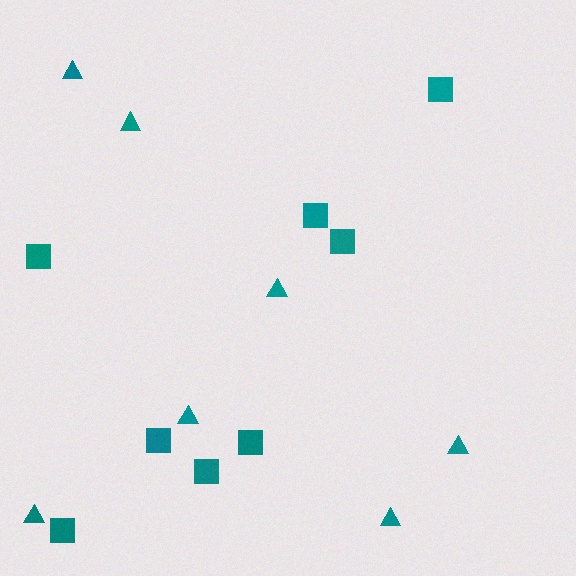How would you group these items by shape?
There are 2 groups: one group of triangles (7) and one group of squares (8).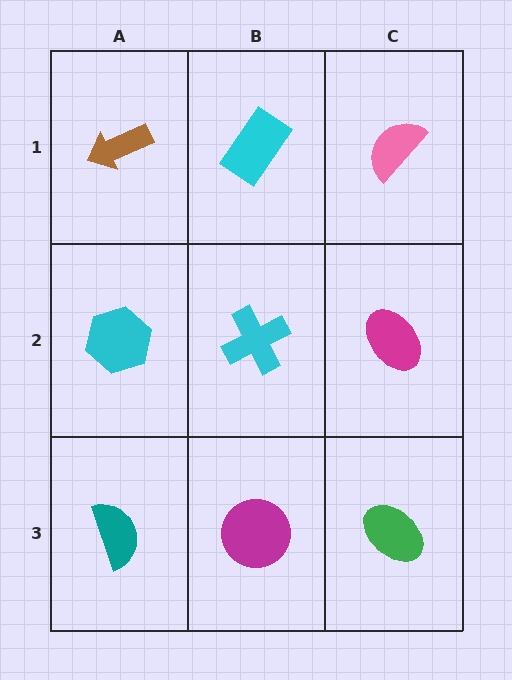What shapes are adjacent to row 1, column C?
A magenta ellipse (row 2, column C), a cyan rectangle (row 1, column B).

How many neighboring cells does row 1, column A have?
2.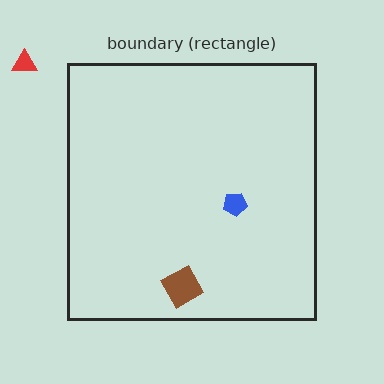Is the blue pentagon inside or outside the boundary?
Inside.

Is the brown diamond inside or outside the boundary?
Inside.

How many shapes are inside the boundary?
2 inside, 1 outside.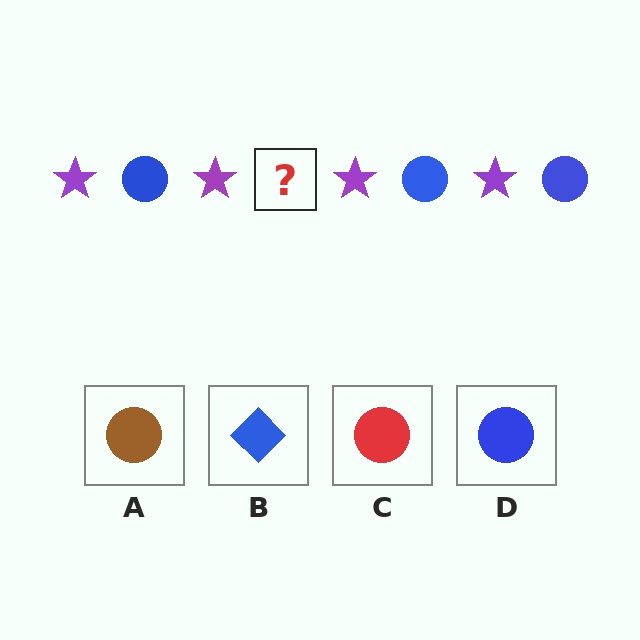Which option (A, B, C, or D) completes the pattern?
D.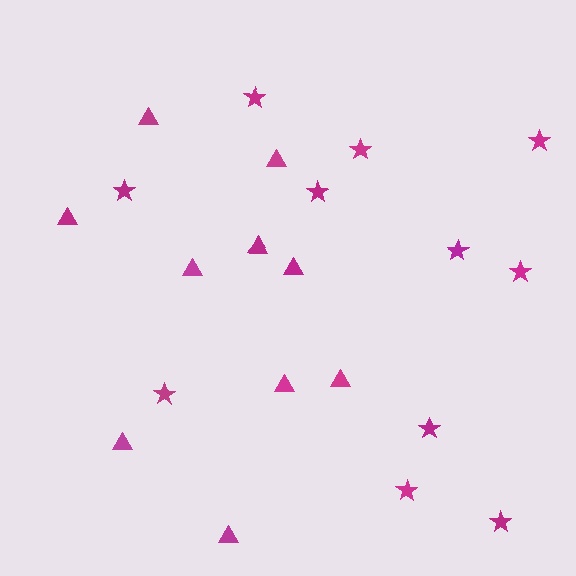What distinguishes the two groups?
There are 2 groups: one group of stars (11) and one group of triangles (10).